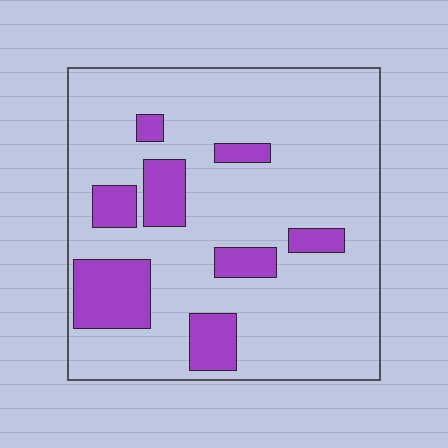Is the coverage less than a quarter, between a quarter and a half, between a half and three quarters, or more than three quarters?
Less than a quarter.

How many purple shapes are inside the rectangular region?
8.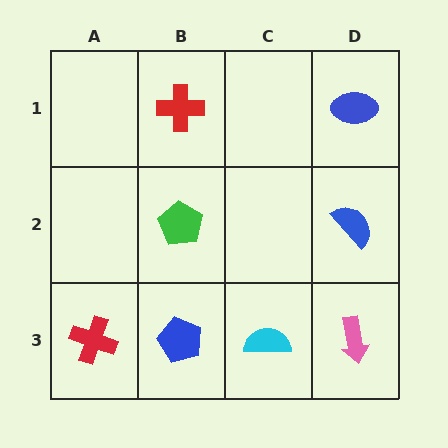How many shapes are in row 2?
2 shapes.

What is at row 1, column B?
A red cross.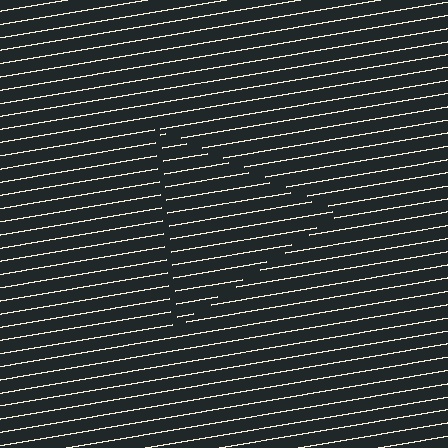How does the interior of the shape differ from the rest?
The interior of the shape contains the same grating, shifted by half a period — the contour is defined by the phase discontinuity where line-ends from the inner and outer gratings abut.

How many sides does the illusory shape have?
3 sides — the line-ends trace a triangle.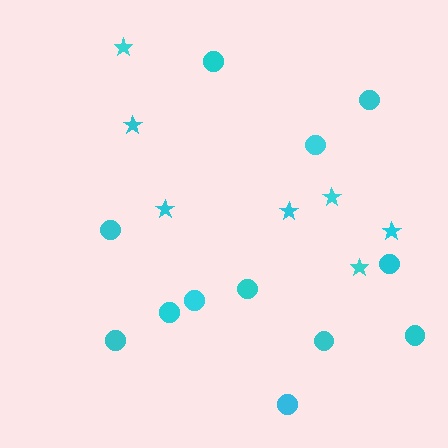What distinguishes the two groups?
There are 2 groups: one group of stars (7) and one group of circles (12).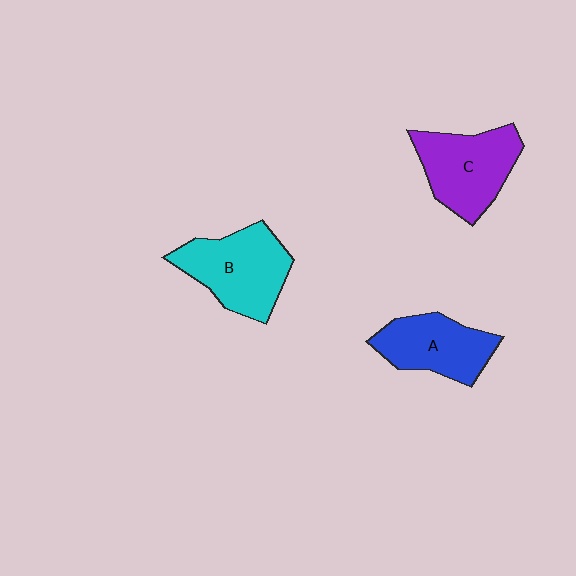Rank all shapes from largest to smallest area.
From largest to smallest: B (cyan), C (purple), A (blue).